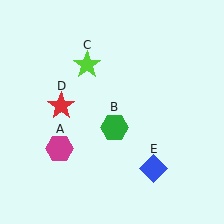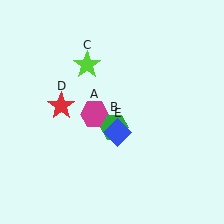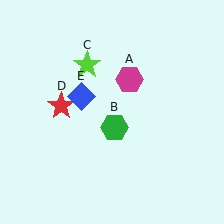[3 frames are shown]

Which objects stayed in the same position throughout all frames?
Green hexagon (object B) and lime star (object C) and red star (object D) remained stationary.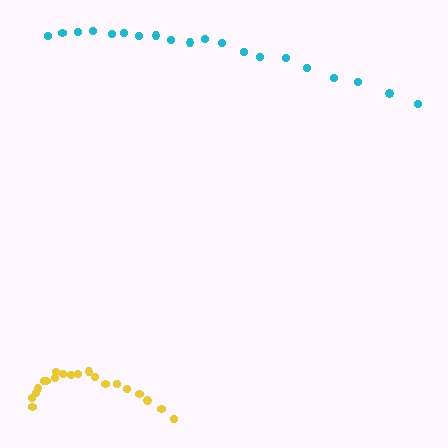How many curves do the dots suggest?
There are 2 distinct paths.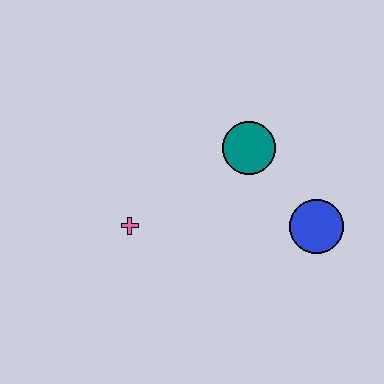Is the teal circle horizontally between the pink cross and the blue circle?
Yes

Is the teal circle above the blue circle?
Yes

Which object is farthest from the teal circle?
The pink cross is farthest from the teal circle.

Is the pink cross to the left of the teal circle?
Yes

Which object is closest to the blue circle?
The teal circle is closest to the blue circle.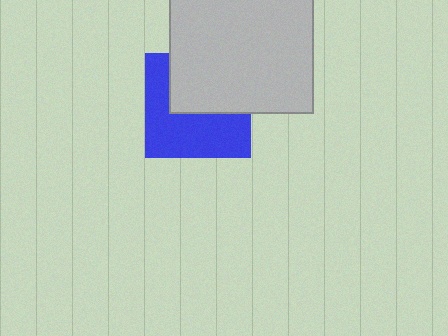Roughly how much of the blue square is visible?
About half of it is visible (roughly 55%).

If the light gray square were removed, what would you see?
You would see the complete blue square.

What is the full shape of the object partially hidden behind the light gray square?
The partially hidden object is a blue square.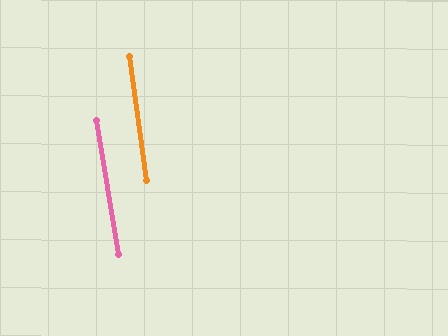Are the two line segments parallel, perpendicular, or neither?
Parallel — their directions differ by only 1.3°.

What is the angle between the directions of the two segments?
Approximately 1 degree.